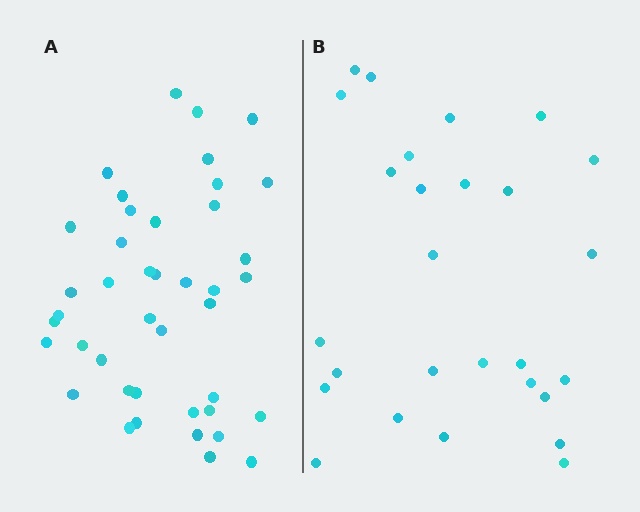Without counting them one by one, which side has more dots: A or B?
Region A (the left region) has more dots.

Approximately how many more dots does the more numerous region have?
Region A has approximately 15 more dots than region B.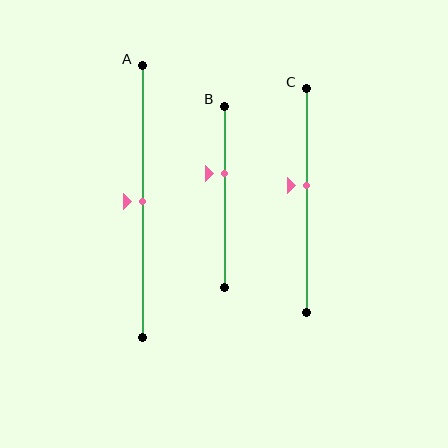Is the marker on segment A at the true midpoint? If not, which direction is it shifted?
Yes, the marker on segment A is at the true midpoint.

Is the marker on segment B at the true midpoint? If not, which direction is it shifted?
No, the marker on segment B is shifted upward by about 13% of the segment length.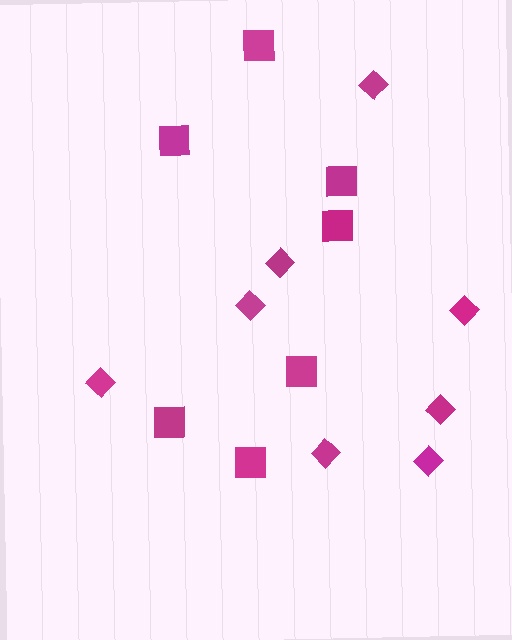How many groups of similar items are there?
There are 2 groups: one group of diamonds (8) and one group of squares (7).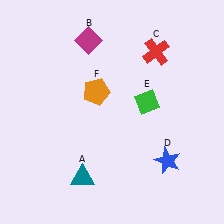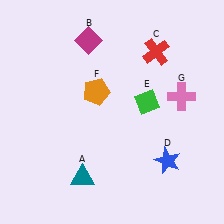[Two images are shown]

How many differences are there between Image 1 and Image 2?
There is 1 difference between the two images.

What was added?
A pink cross (G) was added in Image 2.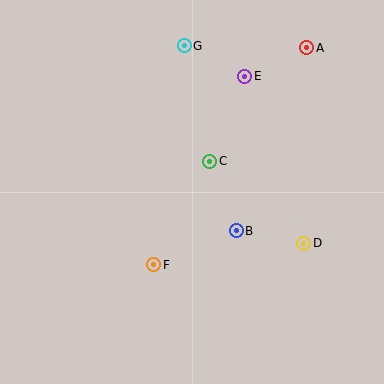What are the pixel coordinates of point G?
Point G is at (184, 46).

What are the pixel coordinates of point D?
Point D is at (304, 243).